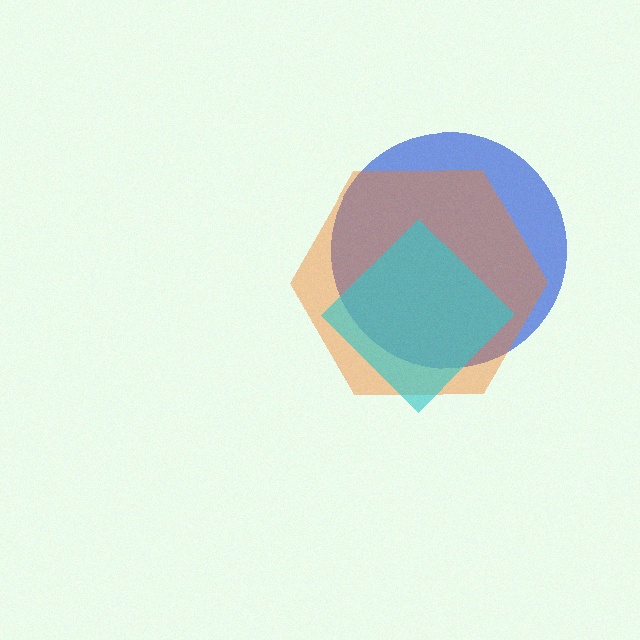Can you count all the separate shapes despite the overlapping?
Yes, there are 3 separate shapes.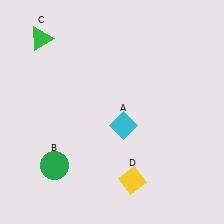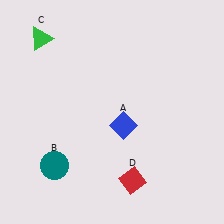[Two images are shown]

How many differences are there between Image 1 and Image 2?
There are 3 differences between the two images.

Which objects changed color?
A changed from cyan to blue. B changed from green to teal. D changed from yellow to red.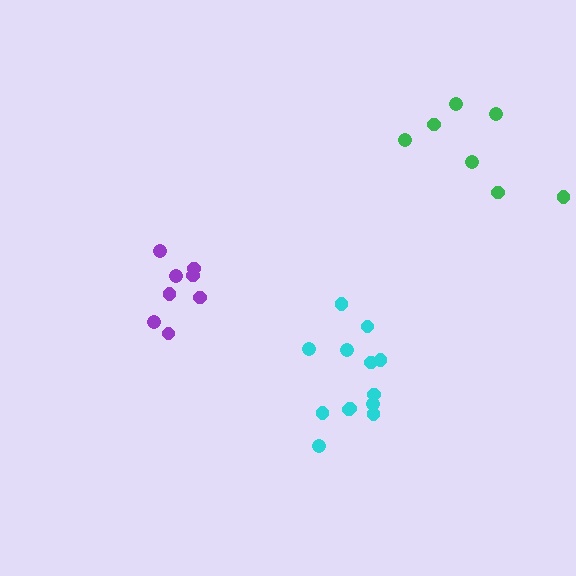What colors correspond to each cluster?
The clusters are colored: cyan, purple, green.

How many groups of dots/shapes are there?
There are 3 groups.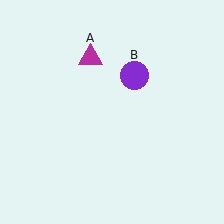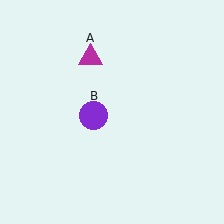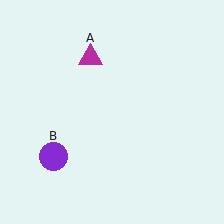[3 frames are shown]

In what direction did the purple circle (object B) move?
The purple circle (object B) moved down and to the left.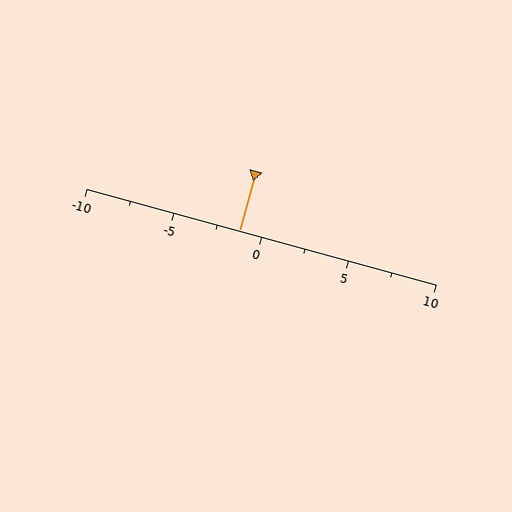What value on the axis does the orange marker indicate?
The marker indicates approximately -1.2.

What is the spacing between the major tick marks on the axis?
The major ticks are spaced 5 apart.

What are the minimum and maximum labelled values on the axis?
The axis runs from -10 to 10.